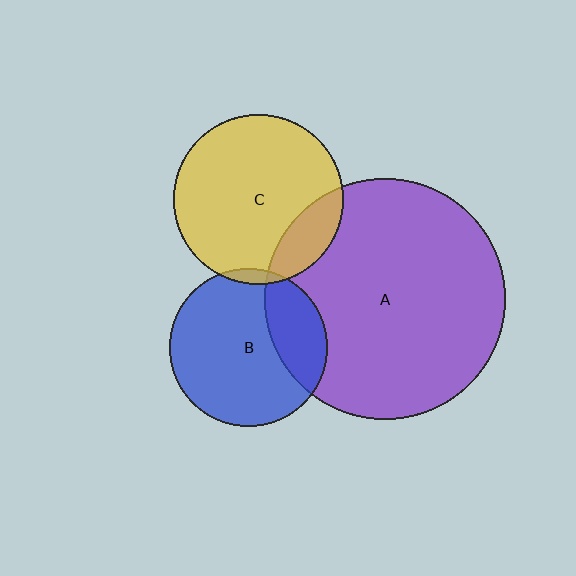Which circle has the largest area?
Circle A (purple).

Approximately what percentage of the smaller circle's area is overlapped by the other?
Approximately 15%.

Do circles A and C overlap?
Yes.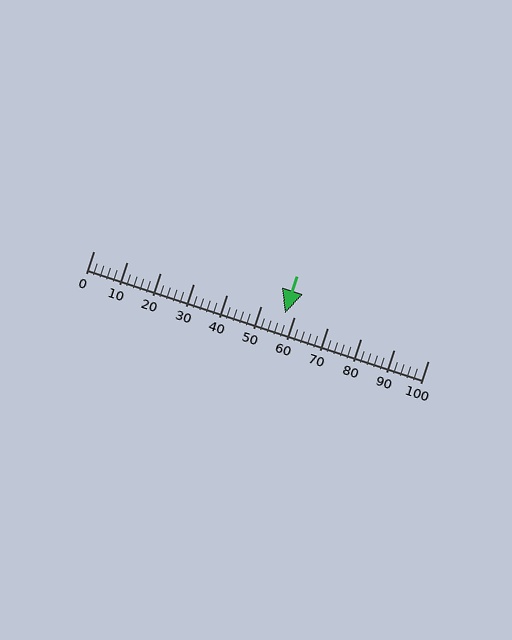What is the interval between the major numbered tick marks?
The major tick marks are spaced 10 units apart.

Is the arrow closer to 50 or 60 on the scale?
The arrow is closer to 60.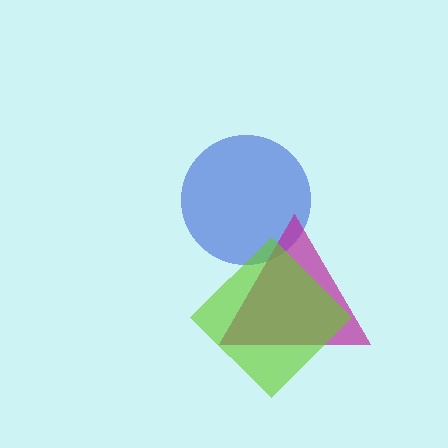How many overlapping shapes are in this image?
There are 3 overlapping shapes in the image.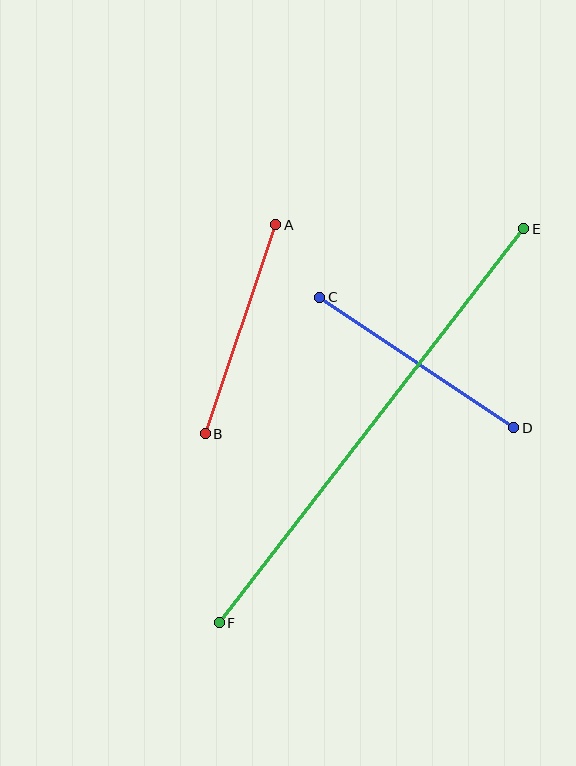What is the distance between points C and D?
The distance is approximately 234 pixels.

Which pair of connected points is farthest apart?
Points E and F are farthest apart.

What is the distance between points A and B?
The distance is approximately 221 pixels.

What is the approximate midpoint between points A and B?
The midpoint is at approximately (241, 329) pixels.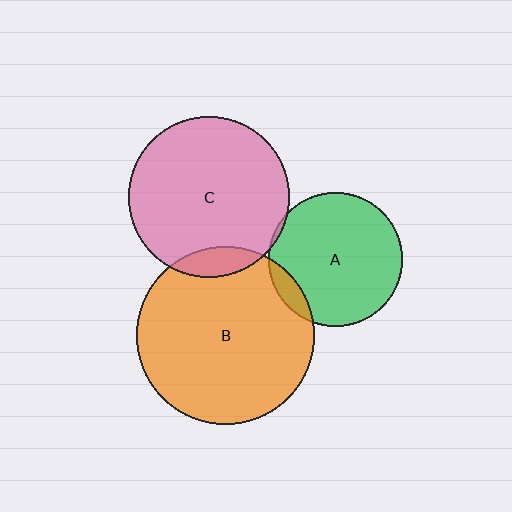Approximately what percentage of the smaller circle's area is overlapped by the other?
Approximately 5%.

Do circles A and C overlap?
Yes.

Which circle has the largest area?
Circle B (orange).